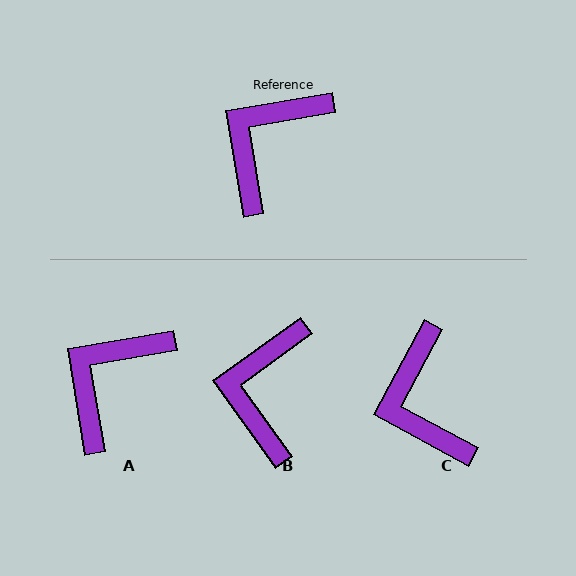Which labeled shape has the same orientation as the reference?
A.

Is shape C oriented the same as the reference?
No, it is off by about 52 degrees.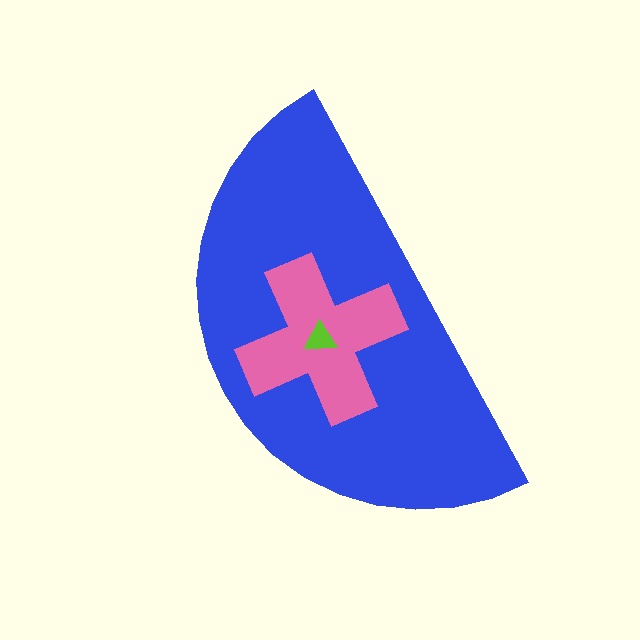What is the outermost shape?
The blue semicircle.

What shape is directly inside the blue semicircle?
The pink cross.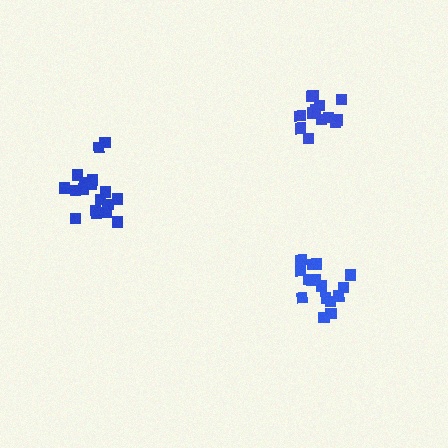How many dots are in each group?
Group 1: 15 dots, Group 2: 17 dots, Group 3: 18 dots (50 total).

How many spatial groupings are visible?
There are 3 spatial groupings.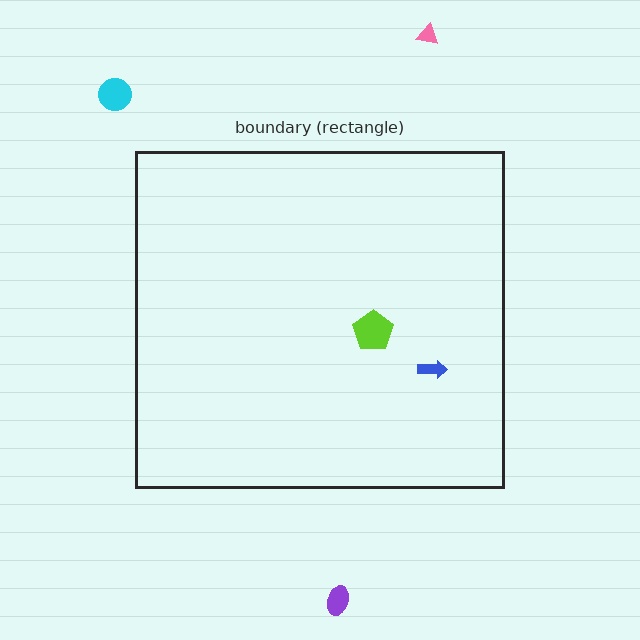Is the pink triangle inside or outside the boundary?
Outside.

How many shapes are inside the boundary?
2 inside, 3 outside.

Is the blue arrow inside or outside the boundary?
Inside.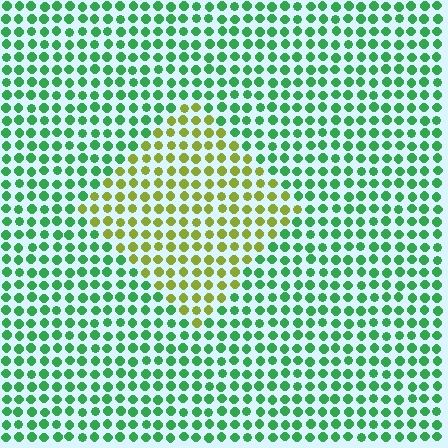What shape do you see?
I see a diamond.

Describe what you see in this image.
The image is filled with small green elements in a uniform arrangement. A diamond-shaped region is visible where the elements are tinted to a slightly different hue, forming a subtle color boundary.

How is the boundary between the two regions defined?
The boundary is defined purely by a slight shift in hue (about 57 degrees). Spacing, size, and orientation are identical on both sides.